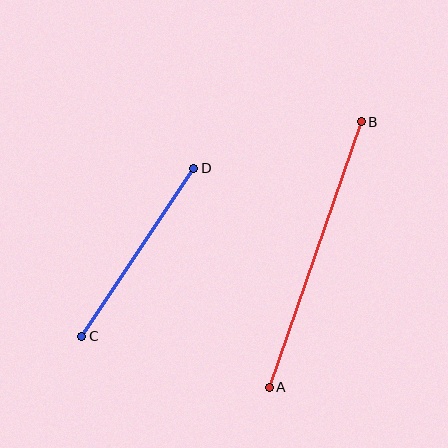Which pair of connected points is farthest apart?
Points A and B are farthest apart.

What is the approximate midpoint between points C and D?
The midpoint is at approximately (138, 252) pixels.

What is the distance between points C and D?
The distance is approximately 202 pixels.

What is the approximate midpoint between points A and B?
The midpoint is at approximately (315, 254) pixels.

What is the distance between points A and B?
The distance is approximately 281 pixels.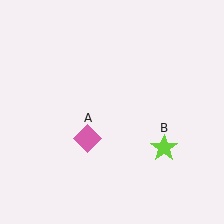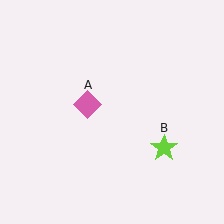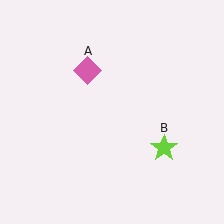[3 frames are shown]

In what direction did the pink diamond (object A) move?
The pink diamond (object A) moved up.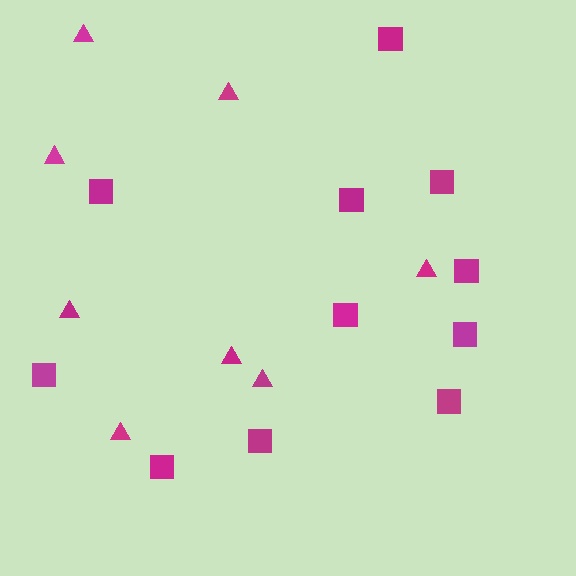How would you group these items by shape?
There are 2 groups: one group of squares (11) and one group of triangles (8).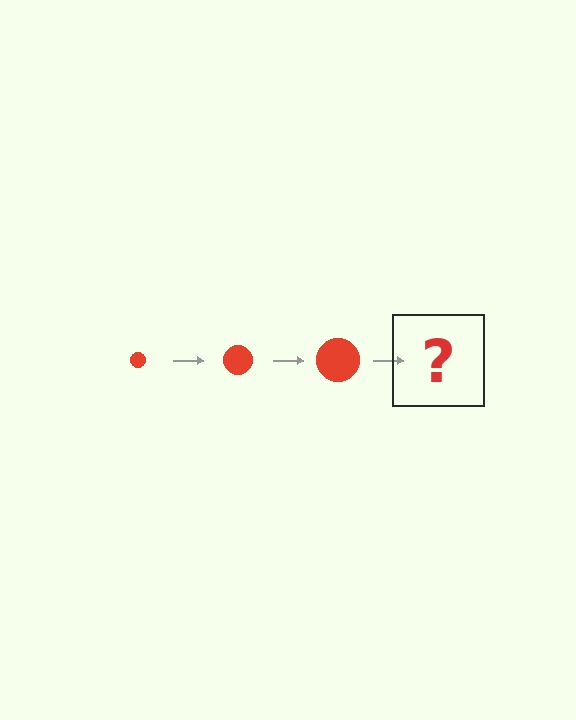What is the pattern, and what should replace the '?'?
The pattern is that the circle gets progressively larger each step. The '?' should be a red circle, larger than the previous one.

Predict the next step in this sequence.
The next step is a red circle, larger than the previous one.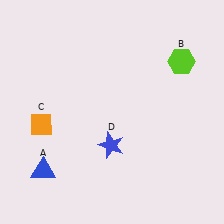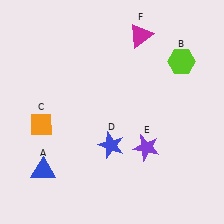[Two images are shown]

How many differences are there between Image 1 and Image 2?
There are 2 differences between the two images.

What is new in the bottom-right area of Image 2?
A purple star (E) was added in the bottom-right area of Image 2.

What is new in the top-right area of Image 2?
A magenta triangle (F) was added in the top-right area of Image 2.